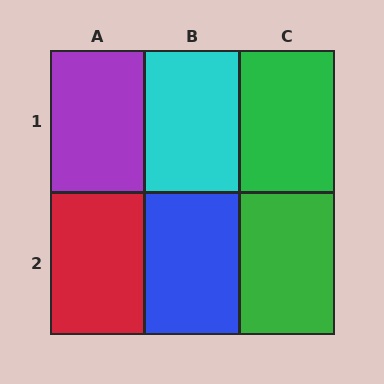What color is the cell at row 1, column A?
Purple.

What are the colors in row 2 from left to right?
Red, blue, green.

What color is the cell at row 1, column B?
Cyan.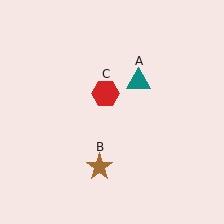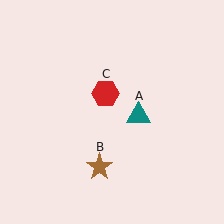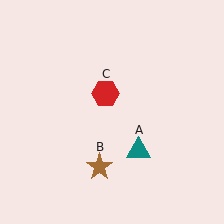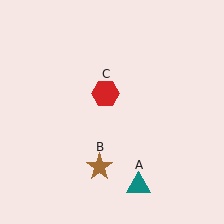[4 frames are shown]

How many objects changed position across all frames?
1 object changed position: teal triangle (object A).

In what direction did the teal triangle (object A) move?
The teal triangle (object A) moved down.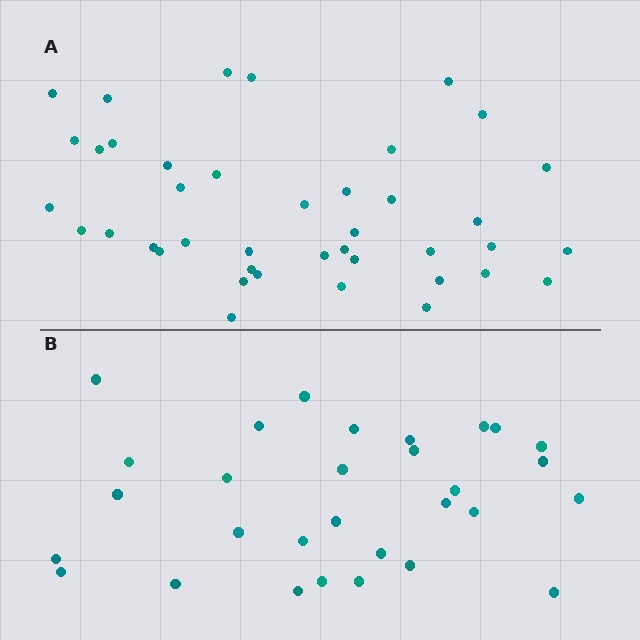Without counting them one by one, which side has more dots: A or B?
Region A (the top region) has more dots.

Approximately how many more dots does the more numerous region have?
Region A has roughly 12 or so more dots than region B.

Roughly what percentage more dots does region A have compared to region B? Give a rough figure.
About 35% more.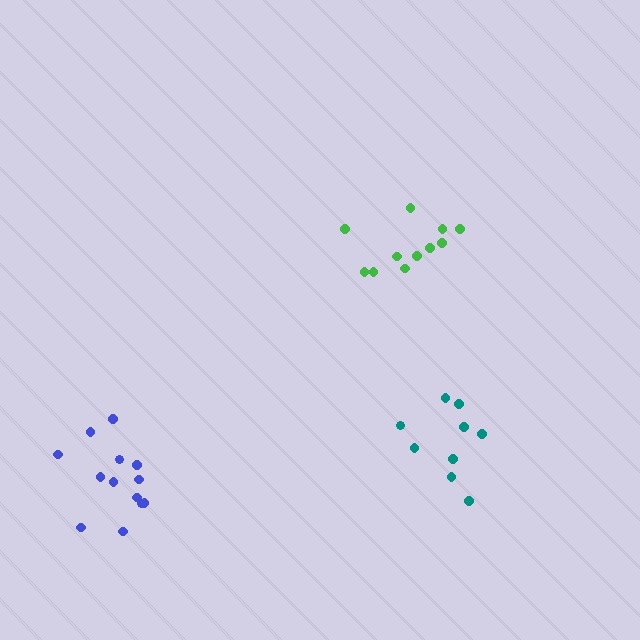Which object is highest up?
The green cluster is topmost.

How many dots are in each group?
Group 1: 11 dots, Group 2: 9 dots, Group 3: 13 dots (33 total).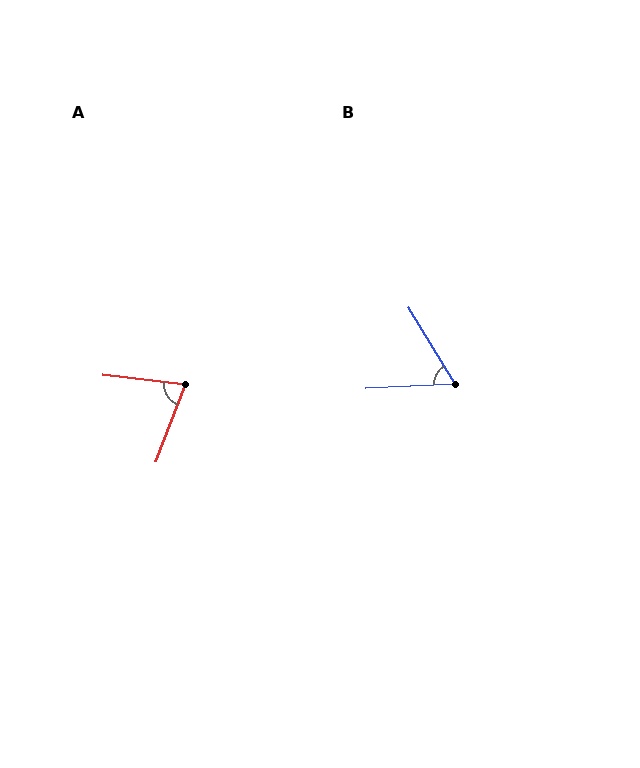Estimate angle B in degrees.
Approximately 61 degrees.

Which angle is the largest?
A, at approximately 76 degrees.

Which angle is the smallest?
B, at approximately 61 degrees.